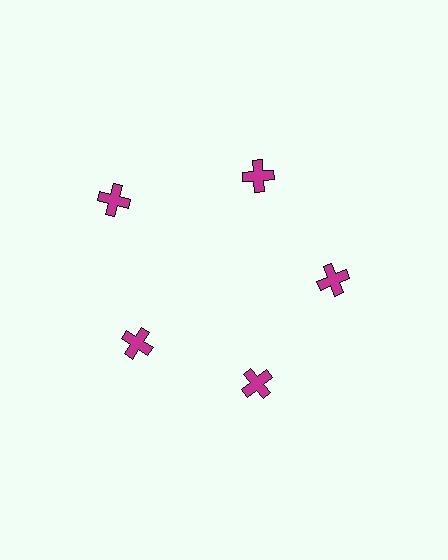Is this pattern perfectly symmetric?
No. The 5 magenta crosses are arranged in a ring, but one element near the 10 o'clock position is pushed outward from the center, breaking the 5-fold rotational symmetry.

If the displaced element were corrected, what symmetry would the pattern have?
It would have 5-fold rotational symmetry — the pattern would map onto itself every 72 degrees.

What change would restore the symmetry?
The symmetry would be restored by moving it inward, back onto the ring so that all 5 crosses sit at equal angles and equal distance from the center.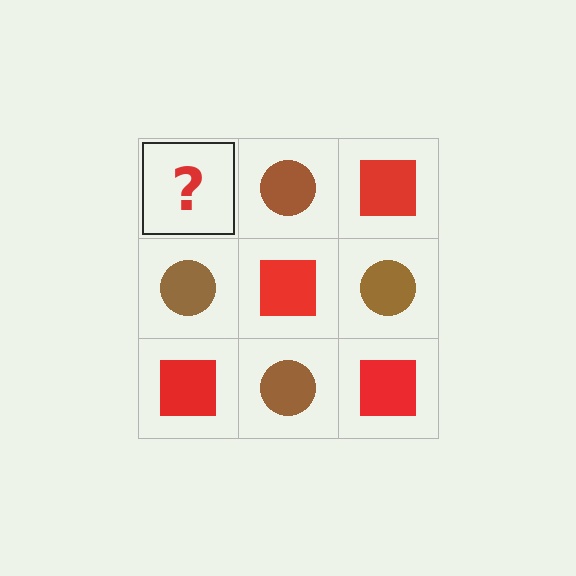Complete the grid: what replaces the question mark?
The question mark should be replaced with a red square.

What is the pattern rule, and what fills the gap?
The rule is that it alternates red square and brown circle in a checkerboard pattern. The gap should be filled with a red square.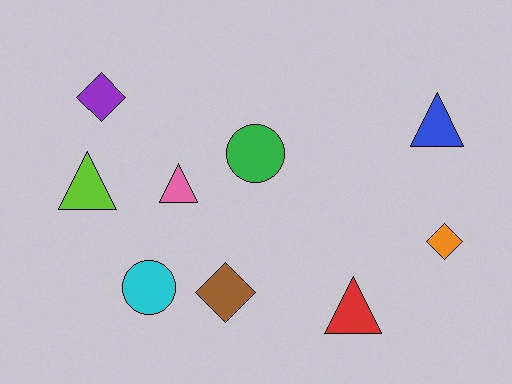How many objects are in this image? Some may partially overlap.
There are 9 objects.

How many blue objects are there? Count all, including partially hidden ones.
There is 1 blue object.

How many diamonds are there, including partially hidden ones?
There are 3 diamonds.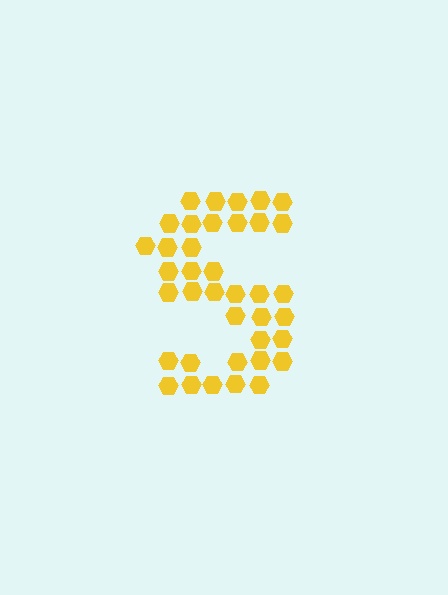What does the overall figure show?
The overall figure shows the letter S.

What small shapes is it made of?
It is made of small hexagons.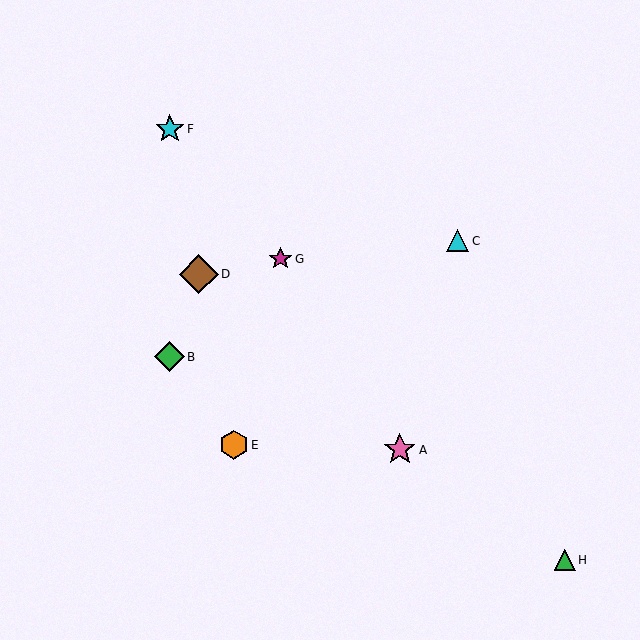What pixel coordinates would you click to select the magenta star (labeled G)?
Click at (281, 259) to select the magenta star G.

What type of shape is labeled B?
Shape B is a green diamond.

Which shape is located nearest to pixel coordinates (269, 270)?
The magenta star (labeled G) at (281, 259) is nearest to that location.